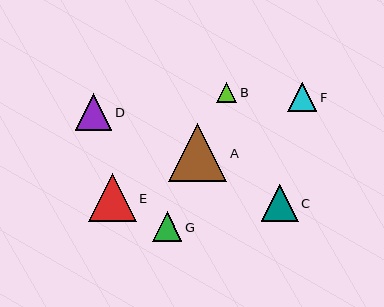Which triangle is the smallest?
Triangle B is the smallest with a size of approximately 21 pixels.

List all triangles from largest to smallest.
From largest to smallest: A, E, C, D, G, F, B.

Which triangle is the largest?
Triangle A is the largest with a size of approximately 58 pixels.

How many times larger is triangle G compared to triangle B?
Triangle G is approximately 1.4 times the size of triangle B.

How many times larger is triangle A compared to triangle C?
Triangle A is approximately 1.6 times the size of triangle C.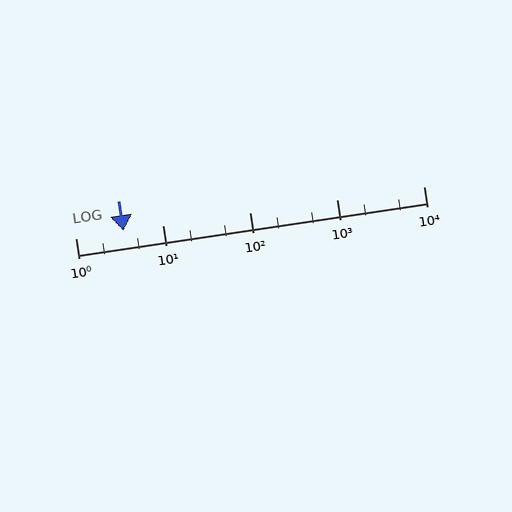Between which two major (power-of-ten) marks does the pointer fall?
The pointer is between 1 and 10.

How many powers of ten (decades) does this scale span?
The scale spans 4 decades, from 1 to 10000.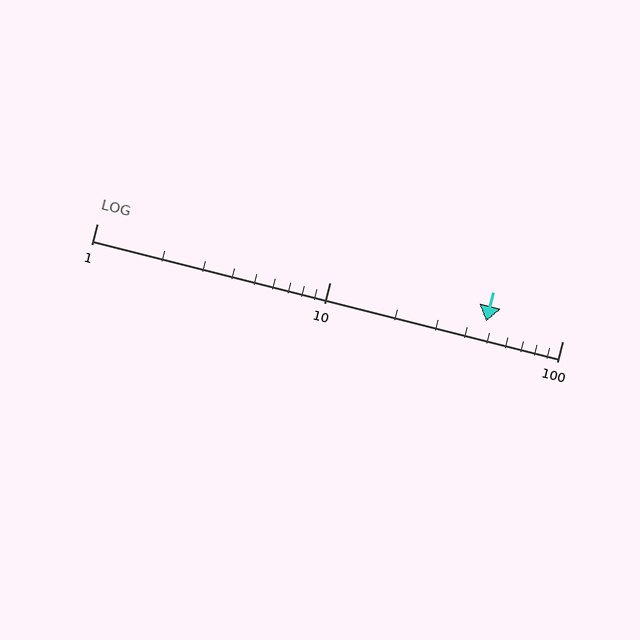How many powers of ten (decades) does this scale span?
The scale spans 2 decades, from 1 to 100.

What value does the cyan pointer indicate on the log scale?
The pointer indicates approximately 47.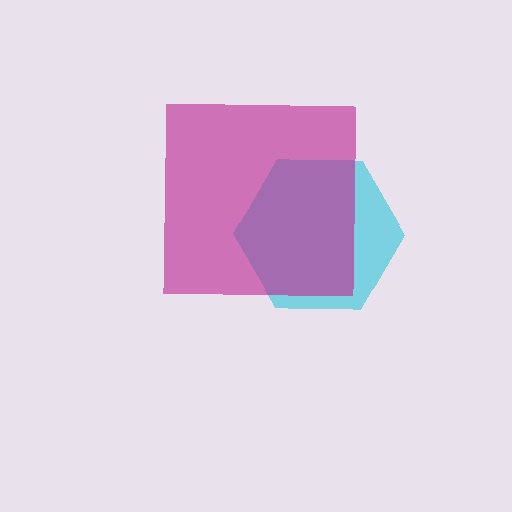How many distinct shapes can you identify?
There are 2 distinct shapes: a cyan hexagon, a magenta square.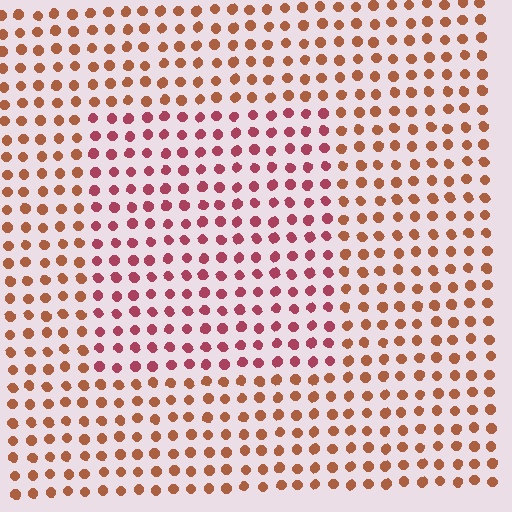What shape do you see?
I see a rectangle.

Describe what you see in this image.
The image is filled with small brown elements in a uniform arrangement. A rectangle-shaped region is visible where the elements are tinted to a slightly different hue, forming a subtle color boundary.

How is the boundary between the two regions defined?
The boundary is defined purely by a slight shift in hue (about 34 degrees). Spacing, size, and orientation are identical on both sides.